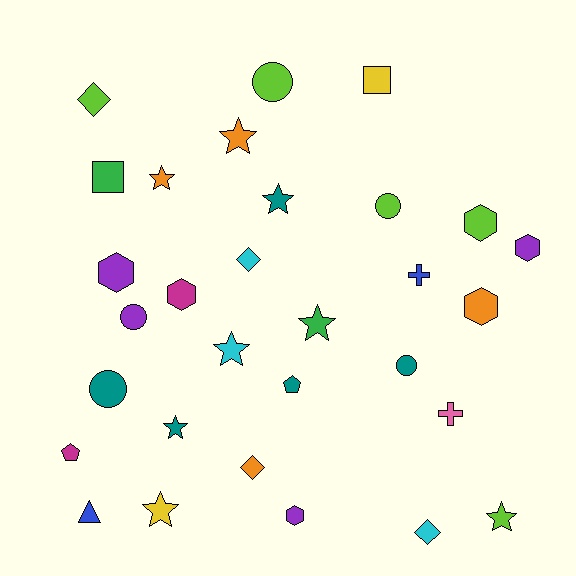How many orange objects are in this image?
There are 4 orange objects.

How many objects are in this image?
There are 30 objects.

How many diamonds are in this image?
There are 4 diamonds.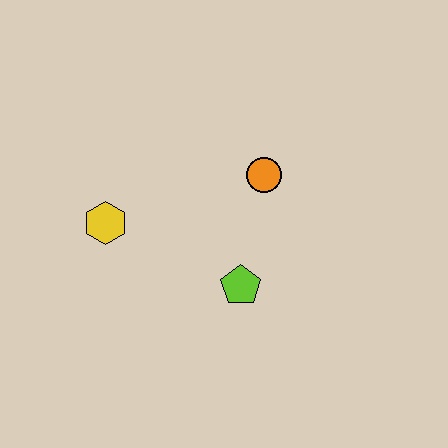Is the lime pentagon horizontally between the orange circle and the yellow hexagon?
Yes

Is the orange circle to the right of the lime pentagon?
Yes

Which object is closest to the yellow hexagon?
The lime pentagon is closest to the yellow hexagon.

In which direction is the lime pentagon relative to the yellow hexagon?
The lime pentagon is to the right of the yellow hexagon.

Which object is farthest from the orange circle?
The yellow hexagon is farthest from the orange circle.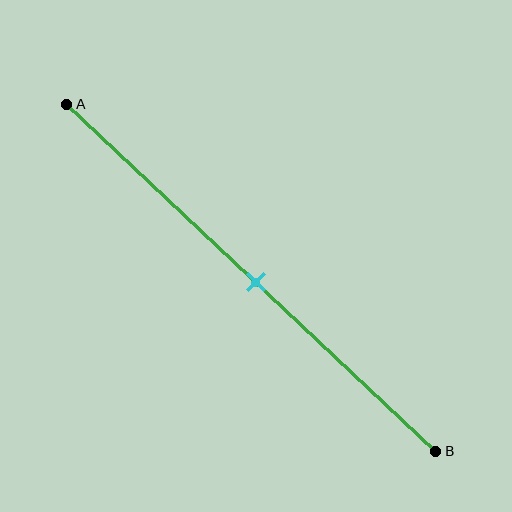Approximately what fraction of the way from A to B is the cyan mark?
The cyan mark is approximately 50% of the way from A to B.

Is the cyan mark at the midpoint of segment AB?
Yes, the mark is approximately at the midpoint.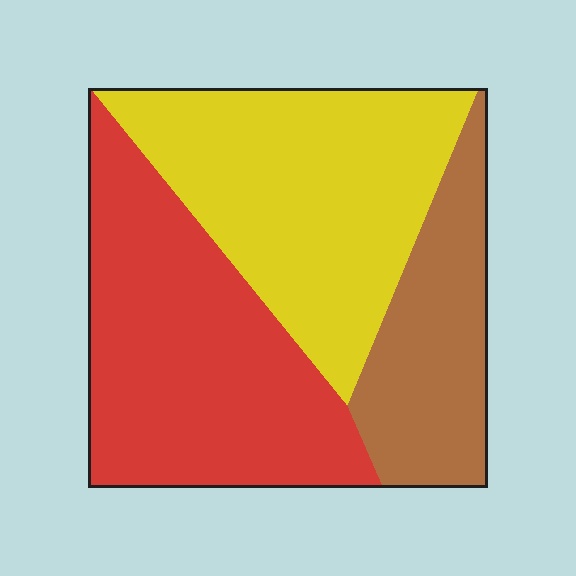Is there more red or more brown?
Red.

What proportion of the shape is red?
Red takes up about two fifths (2/5) of the shape.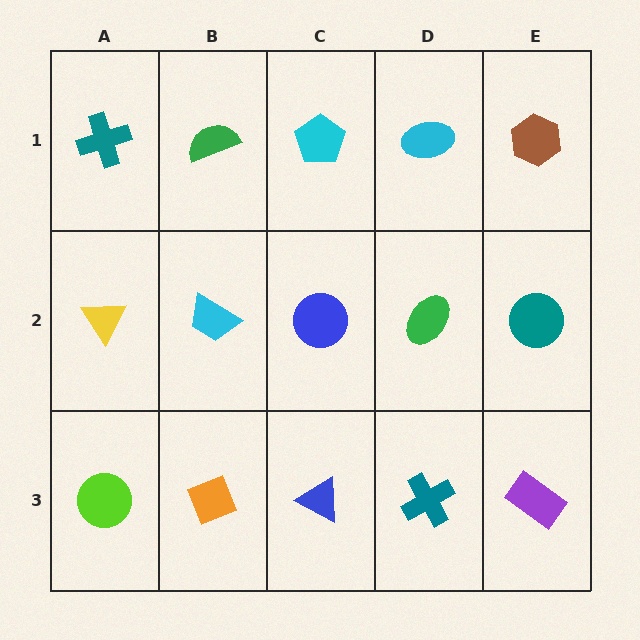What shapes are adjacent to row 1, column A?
A yellow triangle (row 2, column A), a green semicircle (row 1, column B).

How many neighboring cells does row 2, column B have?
4.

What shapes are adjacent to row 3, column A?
A yellow triangle (row 2, column A), an orange diamond (row 3, column B).